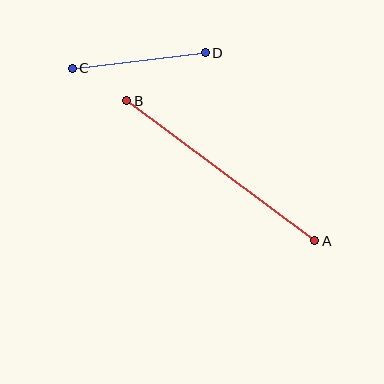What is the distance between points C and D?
The distance is approximately 134 pixels.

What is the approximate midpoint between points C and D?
The midpoint is at approximately (139, 61) pixels.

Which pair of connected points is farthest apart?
Points A and B are farthest apart.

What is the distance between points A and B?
The distance is approximately 234 pixels.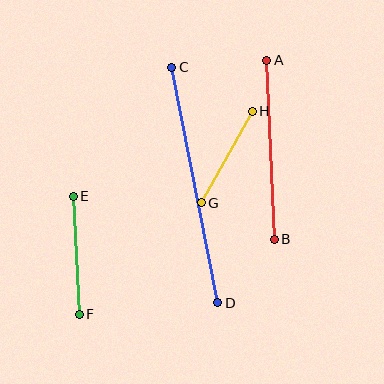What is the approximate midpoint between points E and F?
The midpoint is at approximately (76, 255) pixels.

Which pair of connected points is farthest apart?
Points C and D are farthest apart.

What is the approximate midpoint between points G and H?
The midpoint is at approximately (227, 157) pixels.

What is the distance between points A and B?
The distance is approximately 179 pixels.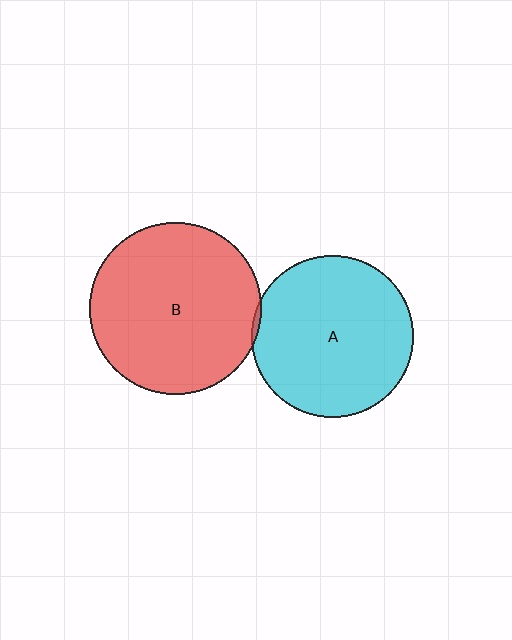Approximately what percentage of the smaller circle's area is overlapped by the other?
Approximately 5%.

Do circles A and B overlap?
Yes.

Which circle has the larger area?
Circle B (red).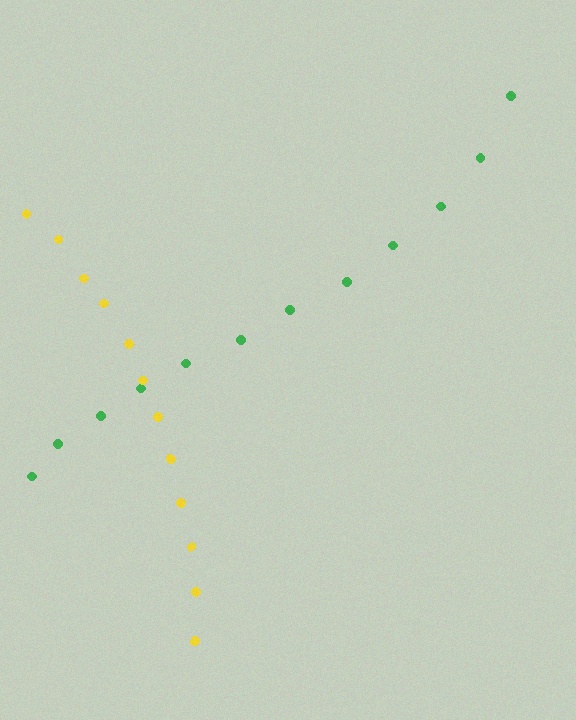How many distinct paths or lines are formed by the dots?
There are 2 distinct paths.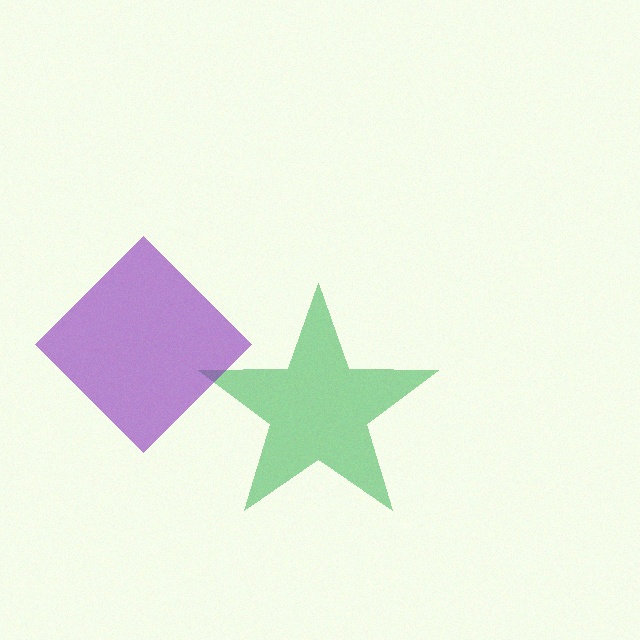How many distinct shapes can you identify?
There are 2 distinct shapes: a green star, a purple diamond.